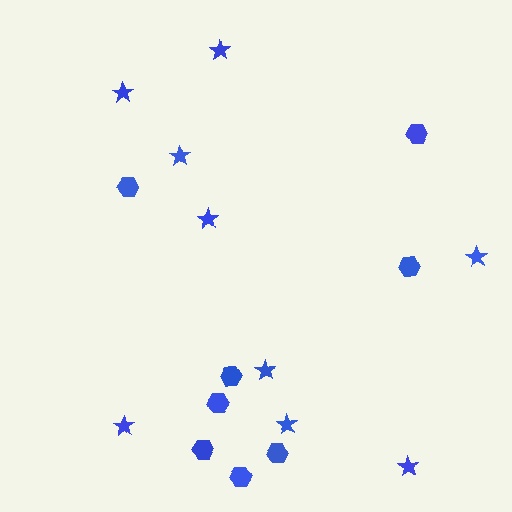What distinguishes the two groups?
There are 2 groups: one group of hexagons (8) and one group of stars (9).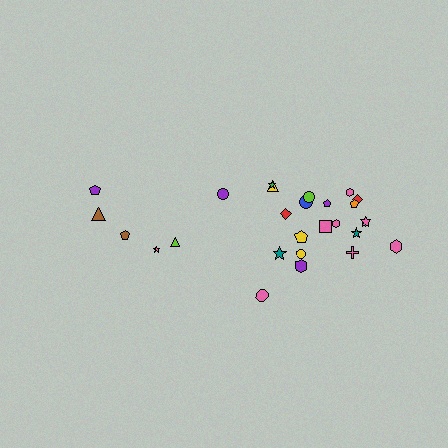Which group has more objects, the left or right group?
The right group.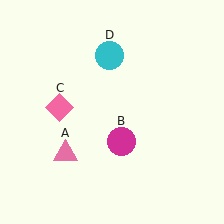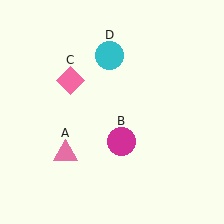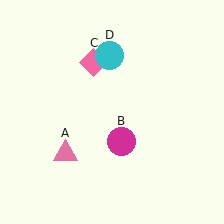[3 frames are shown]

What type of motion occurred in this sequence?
The pink diamond (object C) rotated clockwise around the center of the scene.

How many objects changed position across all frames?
1 object changed position: pink diamond (object C).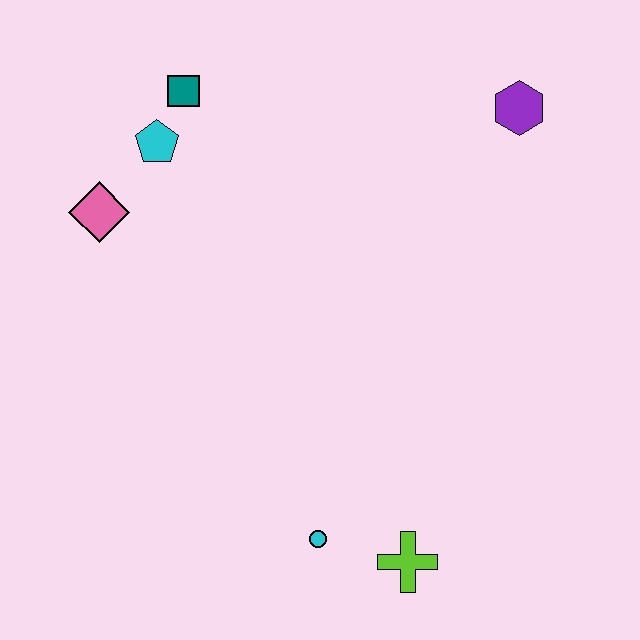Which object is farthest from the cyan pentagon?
The lime cross is farthest from the cyan pentagon.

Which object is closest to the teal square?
The cyan pentagon is closest to the teal square.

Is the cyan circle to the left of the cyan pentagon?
No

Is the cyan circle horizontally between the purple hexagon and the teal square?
Yes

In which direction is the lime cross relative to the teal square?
The lime cross is below the teal square.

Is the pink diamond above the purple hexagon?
No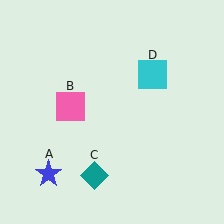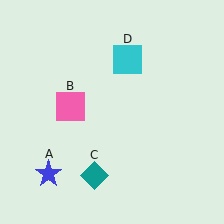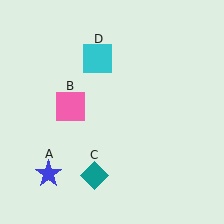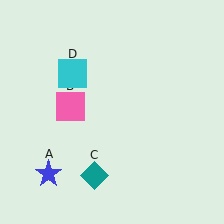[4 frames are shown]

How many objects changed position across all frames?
1 object changed position: cyan square (object D).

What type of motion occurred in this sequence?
The cyan square (object D) rotated counterclockwise around the center of the scene.